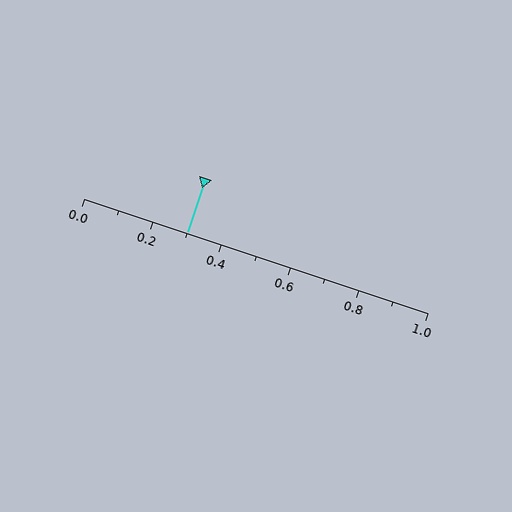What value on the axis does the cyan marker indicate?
The marker indicates approximately 0.3.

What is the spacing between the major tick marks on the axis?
The major ticks are spaced 0.2 apart.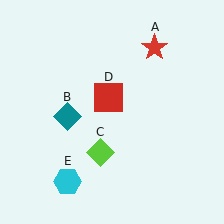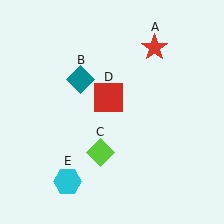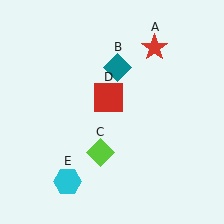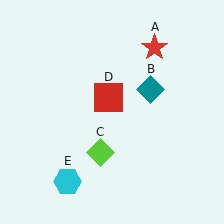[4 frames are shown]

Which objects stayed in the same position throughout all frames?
Red star (object A) and lime diamond (object C) and red square (object D) and cyan hexagon (object E) remained stationary.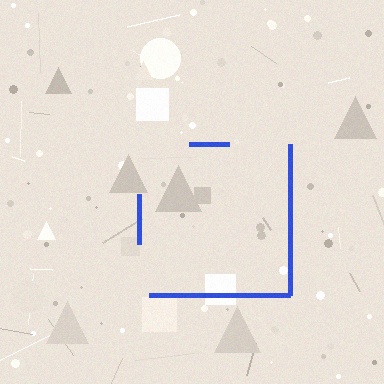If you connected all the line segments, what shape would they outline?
They would outline a square.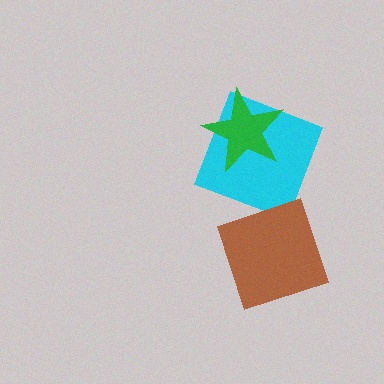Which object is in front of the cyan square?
The green star is in front of the cyan square.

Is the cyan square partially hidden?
Yes, it is partially covered by another shape.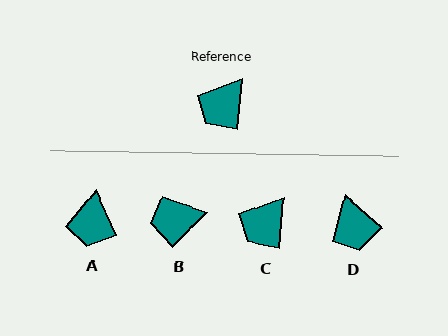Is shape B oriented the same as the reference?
No, it is off by about 39 degrees.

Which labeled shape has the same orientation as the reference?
C.